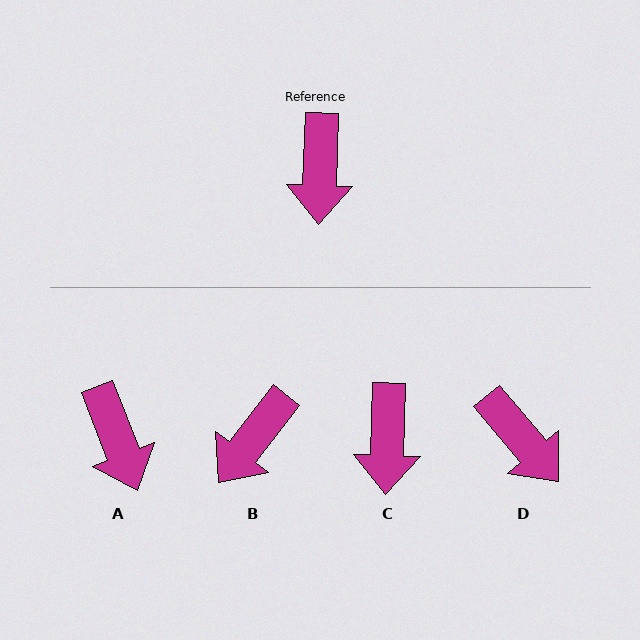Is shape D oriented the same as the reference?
No, it is off by about 42 degrees.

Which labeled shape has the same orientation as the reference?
C.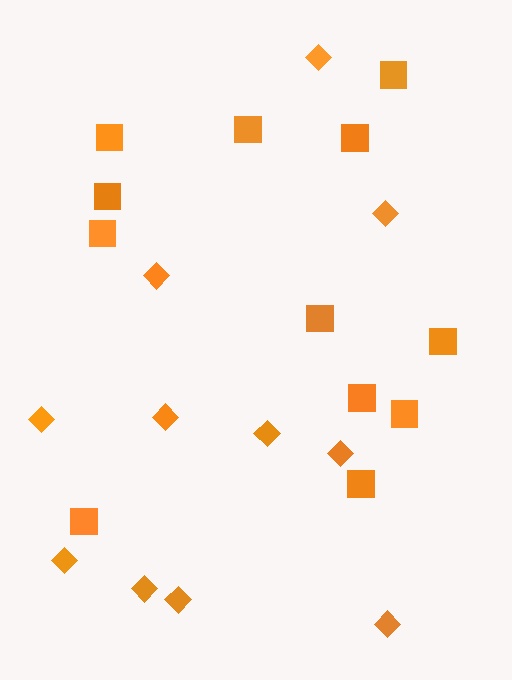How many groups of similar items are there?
There are 2 groups: one group of squares (12) and one group of diamonds (11).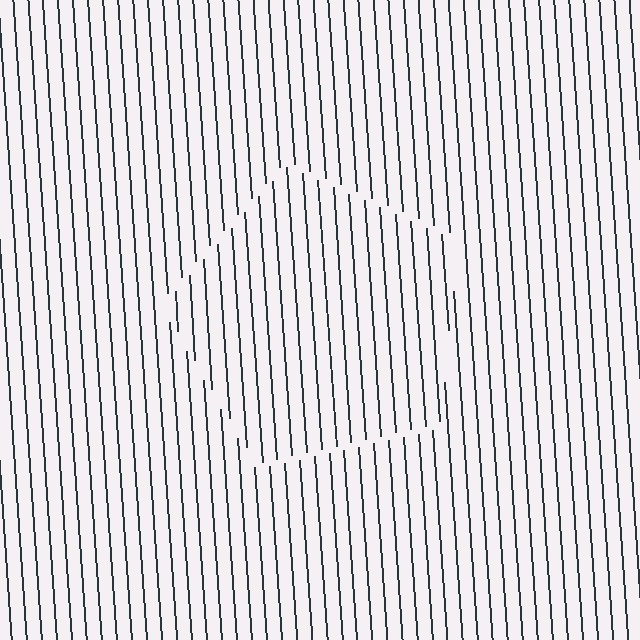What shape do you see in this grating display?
An illusory pentagon. The interior of the shape contains the same grating, shifted by half a period — the contour is defined by the phase discontinuity where line-ends from the inner and outer gratings abut.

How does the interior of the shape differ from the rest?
The interior of the shape contains the same grating, shifted by half a period — the contour is defined by the phase discontinuity where line-ends from the inner and outer gratings abut.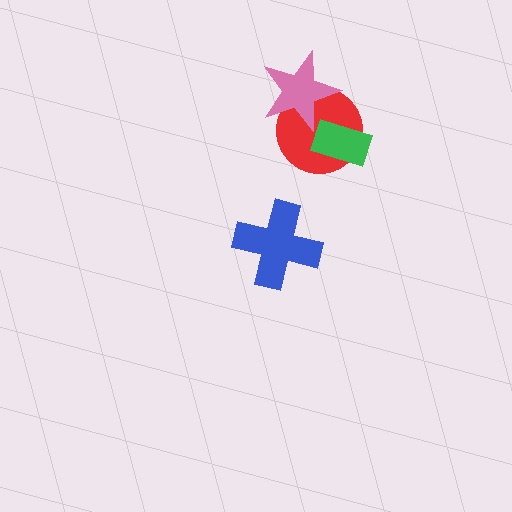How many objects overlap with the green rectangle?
1 object overlaps with the green rectangle.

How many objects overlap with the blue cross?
0 objects overlap with the blue cross.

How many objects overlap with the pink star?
1 object overlaps with the pink star.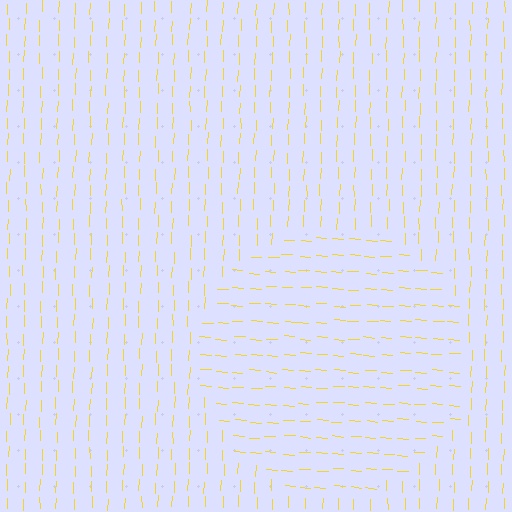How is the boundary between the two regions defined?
The boundary is defined purely by a change in line orientation (approximately 87 degrees difference). All lines are the same color and thickness.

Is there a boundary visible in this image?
Yes, there is a texture boundary formed by a change in line orientation.